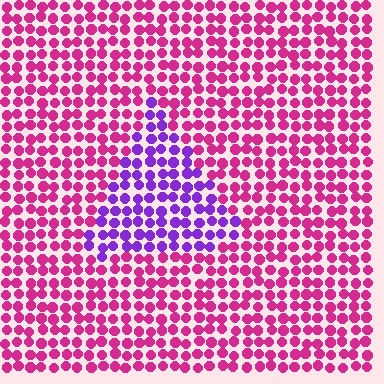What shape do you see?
I see a triangle.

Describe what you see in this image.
The image is filled with small magenta elements in a uniform arrangement. A triangle-shaped region is visible where the elements are tinted to a slightly different hue, forming a subtle color boundary.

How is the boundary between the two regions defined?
The boundary is defined purely by a slight shift in hue (about 52 degrees). Spacing, size, and orientation are identical on both sides.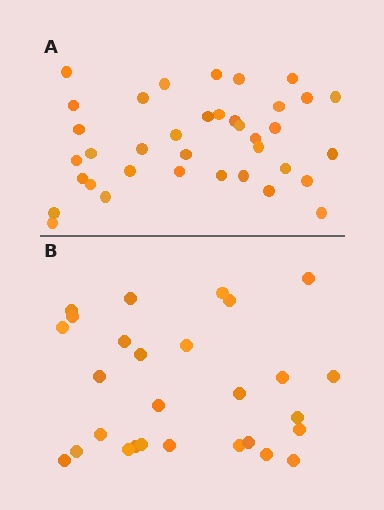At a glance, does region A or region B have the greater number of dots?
Region A (the top region) has more dots.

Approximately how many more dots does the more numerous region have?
Region A has roughly 8 or so more dots than region B.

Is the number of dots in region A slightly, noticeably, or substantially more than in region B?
Region A has noticeably more, but not dramatically so. The ratio is roughly 1.3 to 1.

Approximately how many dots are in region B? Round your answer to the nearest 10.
About 30 dots. (The exact count is 28, which rounds to 30.)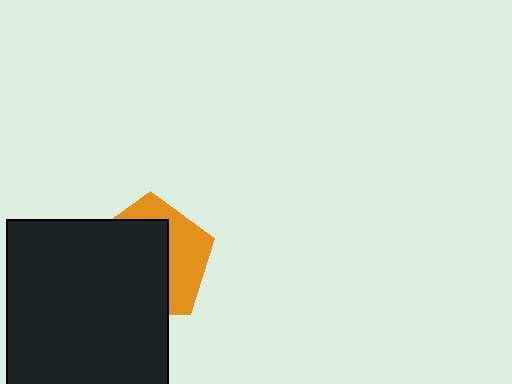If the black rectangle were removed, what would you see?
You would see the complete orange pentagon.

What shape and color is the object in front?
The object in front is a black rectangle.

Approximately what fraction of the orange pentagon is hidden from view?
Roughly 62% of the orange pentagon is hidden behind the black rectangle.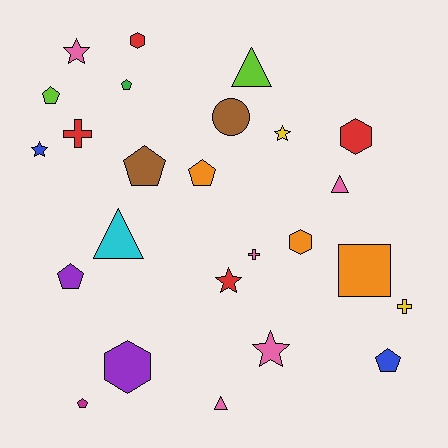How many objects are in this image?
There are 25 objects.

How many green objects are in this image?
There is 1 green object.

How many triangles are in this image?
There are 4 triangles.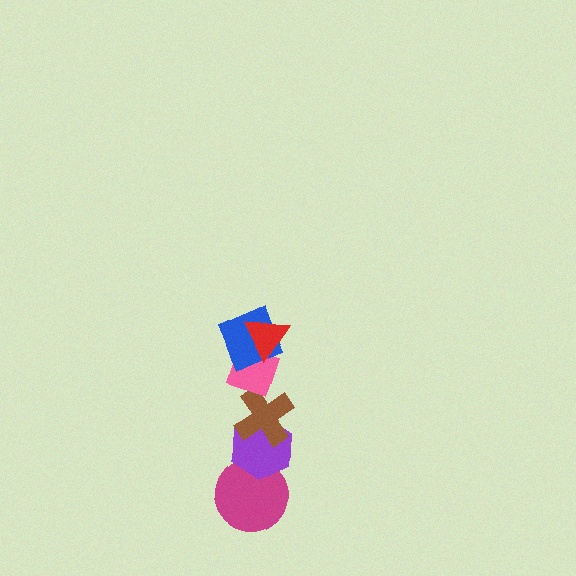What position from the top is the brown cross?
The brown cross is 4th from the top.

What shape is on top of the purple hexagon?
The brown cross is on top of the purple hexagon.